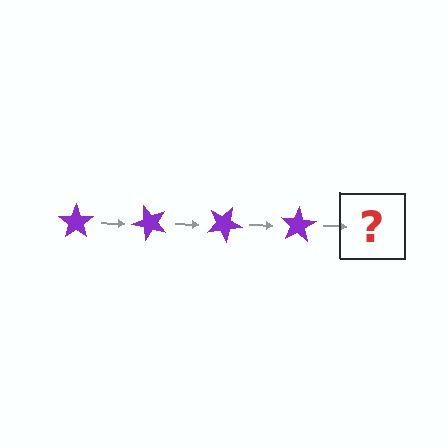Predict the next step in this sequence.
The next step is a purple star rotated 200 degrees.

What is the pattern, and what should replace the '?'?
The pattern is that the star rotates 50 degrees each step. The '?' should be a purple star rotated 200 degrees.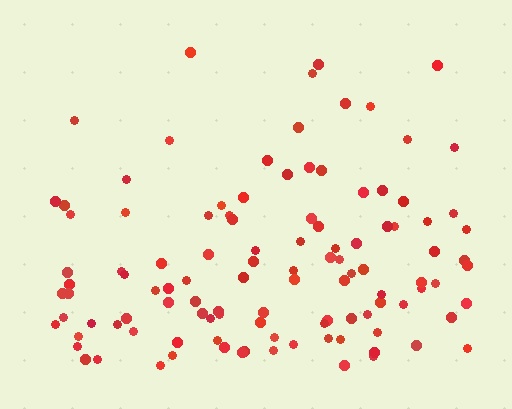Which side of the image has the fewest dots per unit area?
The top.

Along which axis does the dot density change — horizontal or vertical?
Vertical.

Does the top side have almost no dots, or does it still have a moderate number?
Still a moderate number, just noticeably fewer than the bottom.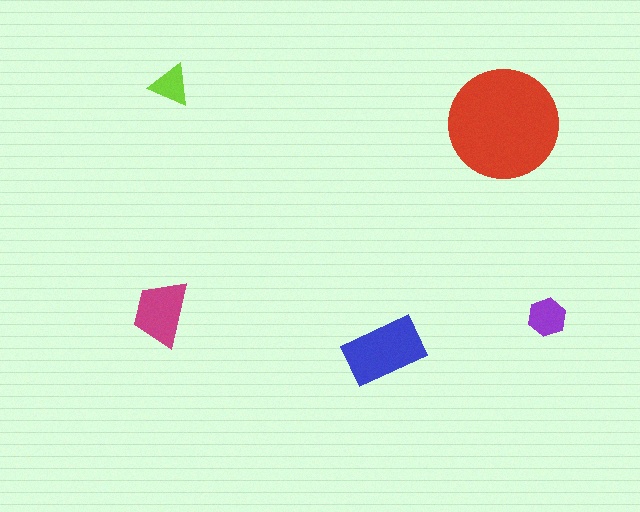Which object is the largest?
The red circle.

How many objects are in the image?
There are 5 objects in the image.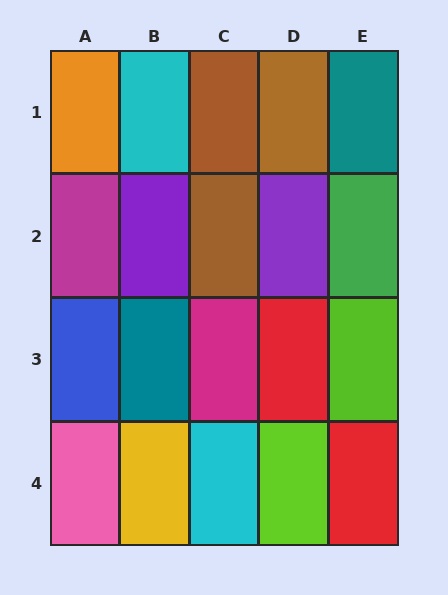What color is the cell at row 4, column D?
Lime.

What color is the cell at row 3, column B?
Teal.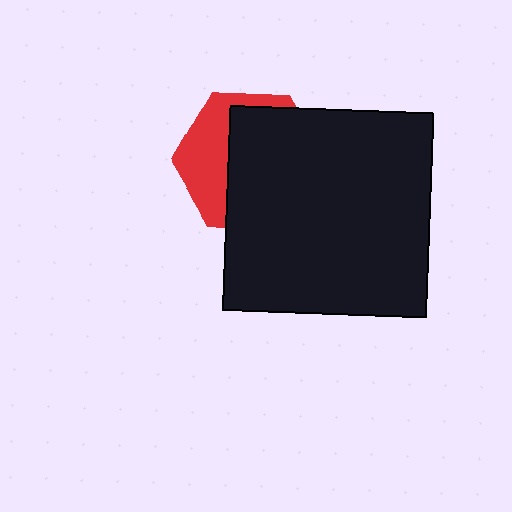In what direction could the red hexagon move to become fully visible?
The red hexagon could move left. That would shift it out from behind the black square entirely.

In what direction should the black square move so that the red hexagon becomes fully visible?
The black square should move right. That is the shortest direction to clear the overlap and leave the red hexagon fully visible.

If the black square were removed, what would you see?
You would see the complete red hexagon.